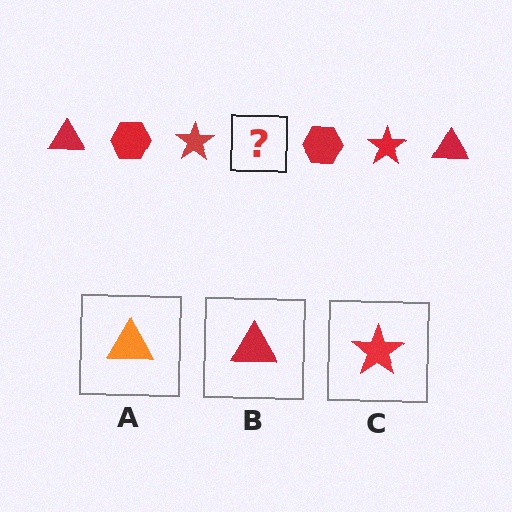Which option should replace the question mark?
Option B.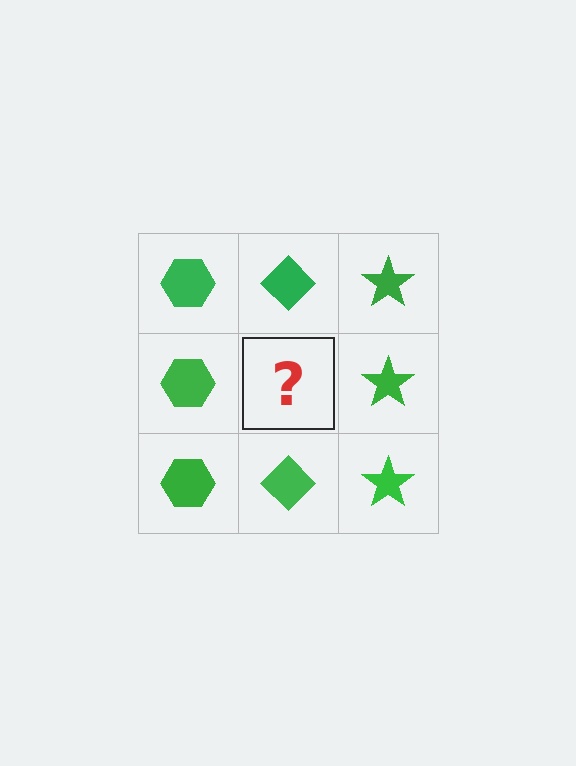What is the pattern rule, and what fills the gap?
The rule is that each column has a consistent shape. The gap should be filled with a green diamond.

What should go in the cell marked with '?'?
The missing cell should contain a green diamond.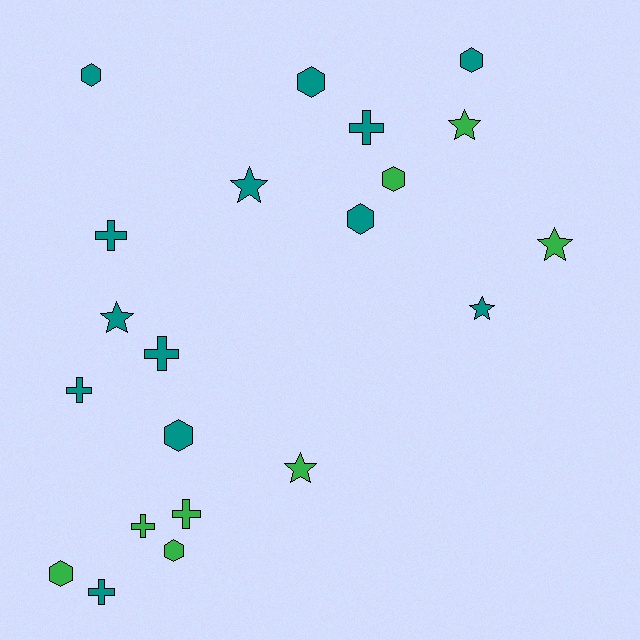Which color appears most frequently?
Teal, with 13 objects.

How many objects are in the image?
There are 21 objects.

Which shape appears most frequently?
Hexagon, with 8 objects.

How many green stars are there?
There are 3 green stars.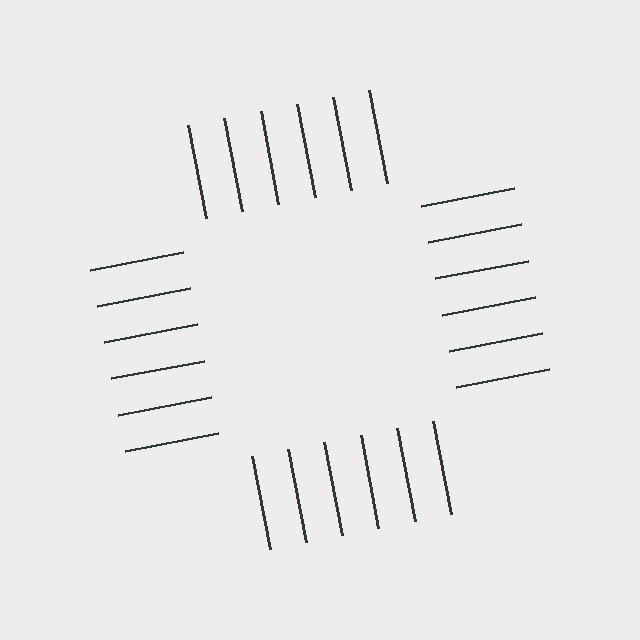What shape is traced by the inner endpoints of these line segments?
An illusory square — the line segments terminate on its edges but no continuous stroke is drawn.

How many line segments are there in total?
24 — 6 along each of the 4 edges.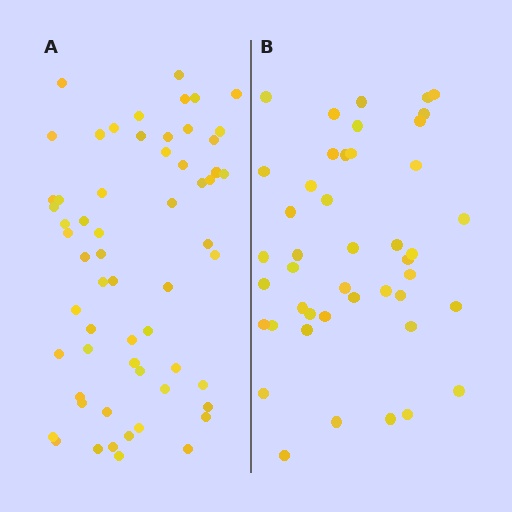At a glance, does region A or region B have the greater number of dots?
Region A (the left region) has more dots.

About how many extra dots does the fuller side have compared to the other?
Region A has approximately 15 more dots than region B.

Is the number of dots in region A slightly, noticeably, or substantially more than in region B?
Region A has noticeably more, but not dramatically so. The ratio is roughly 1.4 to 1.